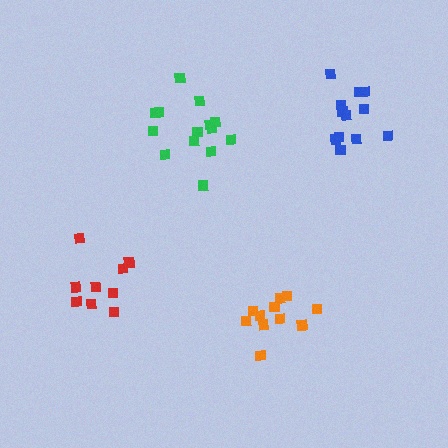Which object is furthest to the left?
The red cluster is leftmost.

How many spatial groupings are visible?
There are 4 spatial groupings.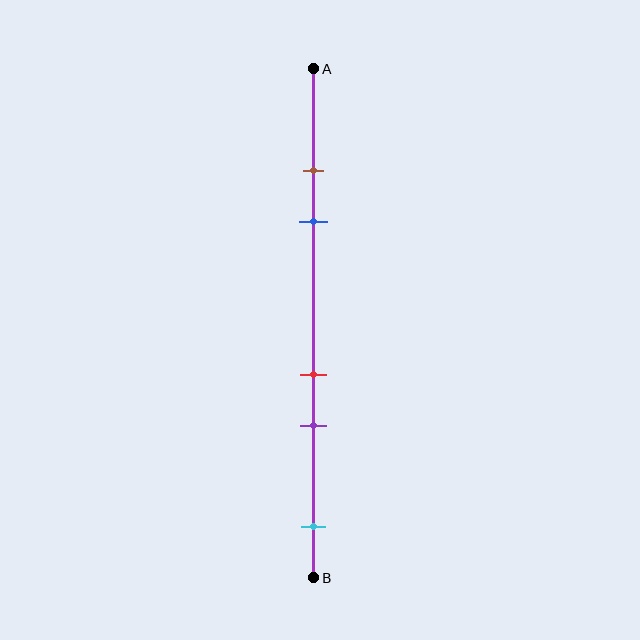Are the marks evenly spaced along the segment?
No, the marks are not evenly spaced.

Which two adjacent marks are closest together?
The brown and blue marks are the closest adjacent pair.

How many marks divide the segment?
There are 5 marks dividing the segment.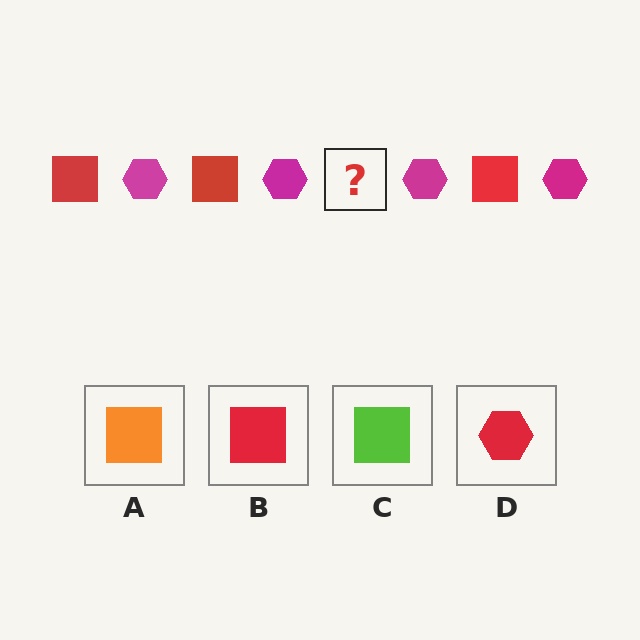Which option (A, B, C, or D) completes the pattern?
B.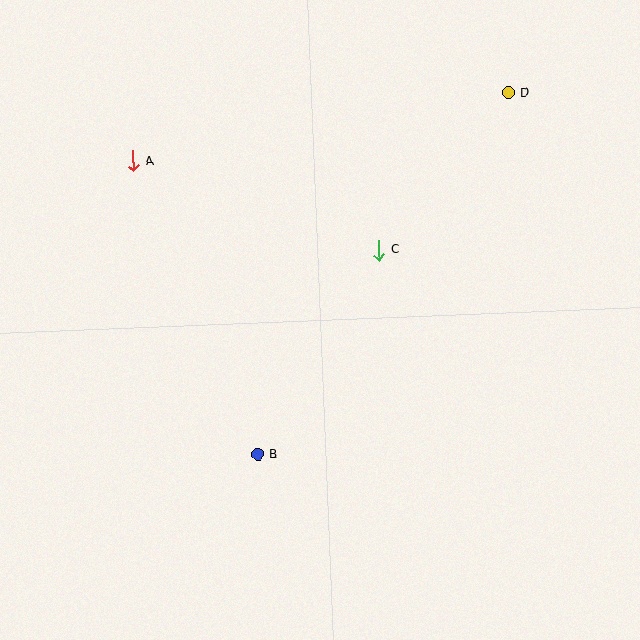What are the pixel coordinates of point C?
Point C is at (379, 250).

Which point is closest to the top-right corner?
Point D is closest to the top-right corner.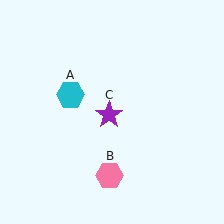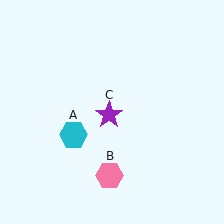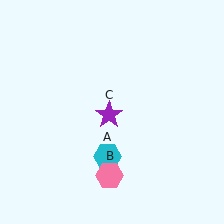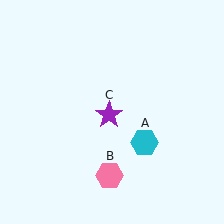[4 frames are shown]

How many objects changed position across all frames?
1 object changed position: cyan hexagon (object A).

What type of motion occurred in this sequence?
The cyan hexagon (object A) rotated counterclockwise around the center of the scene.